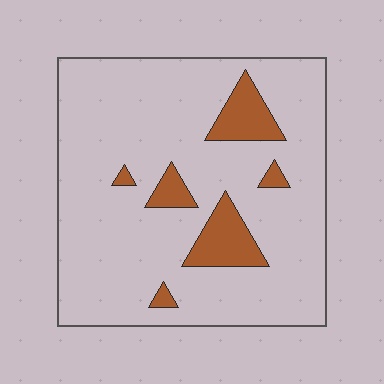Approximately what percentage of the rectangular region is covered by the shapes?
Approximately 10%.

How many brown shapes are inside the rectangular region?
6.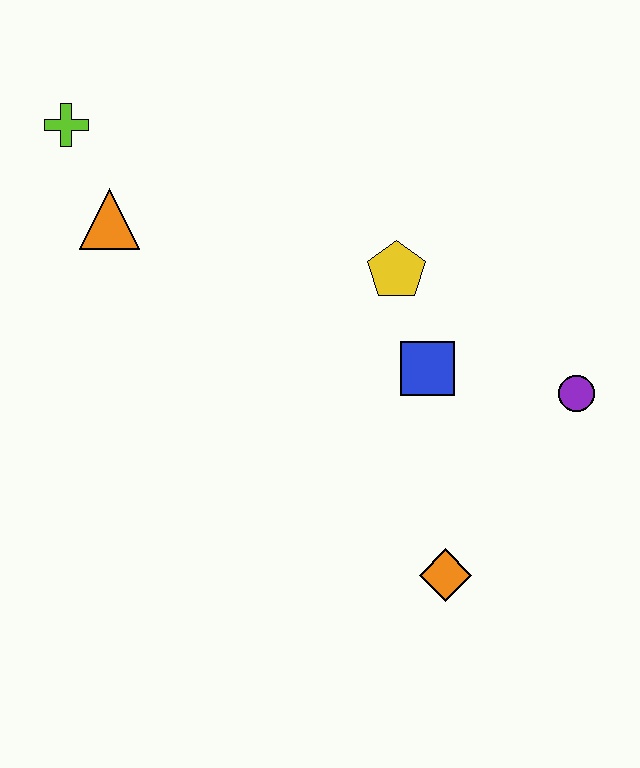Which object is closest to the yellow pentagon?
The blue square is closest to the yellow pentagon.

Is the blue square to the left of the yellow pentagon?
No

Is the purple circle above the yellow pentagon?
No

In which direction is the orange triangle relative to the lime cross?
The orange triangle is below the lime cross.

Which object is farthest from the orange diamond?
The lime cross is farthest from the orange diamond.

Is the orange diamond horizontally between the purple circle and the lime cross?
Yes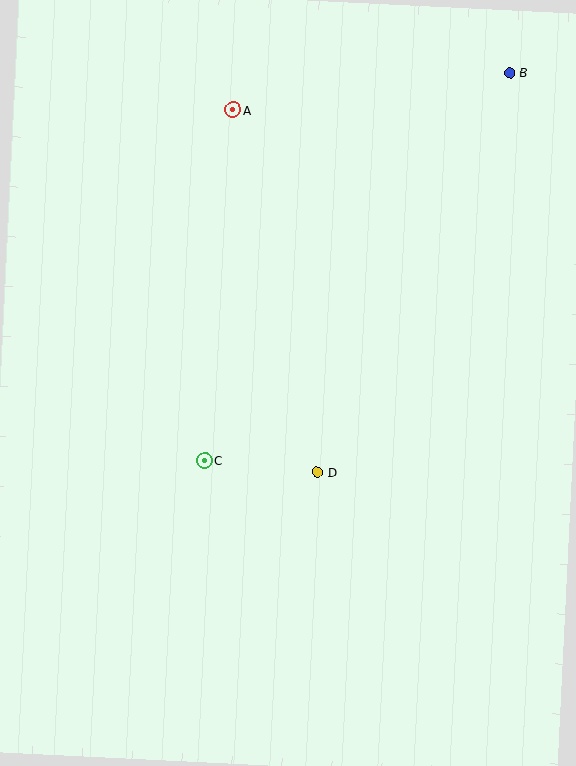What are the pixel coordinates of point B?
Point B is at (510, 73).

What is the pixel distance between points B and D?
The distance between B and D is 443 pixels.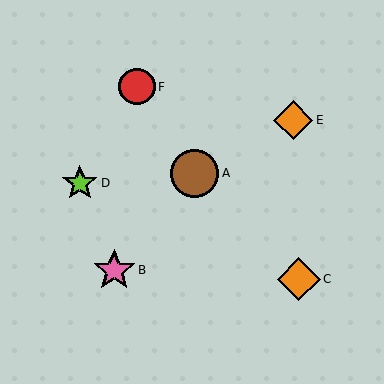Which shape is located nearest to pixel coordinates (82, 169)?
The lime star (labeled D) at (80, 183) is nearest to that location.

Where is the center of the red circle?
The center of the red circle is at (137, 87).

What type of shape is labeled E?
Shape E is an orange diamond.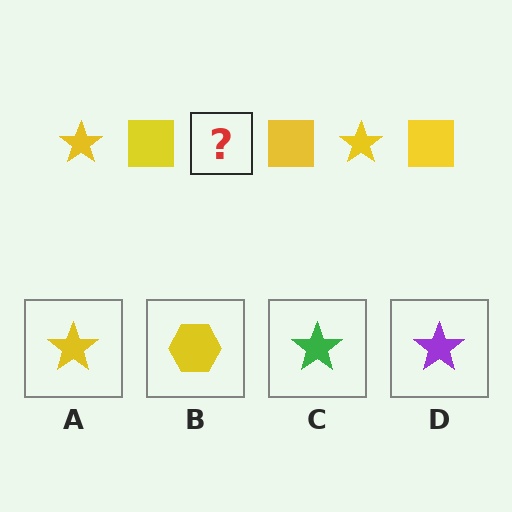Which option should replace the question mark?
Option A.